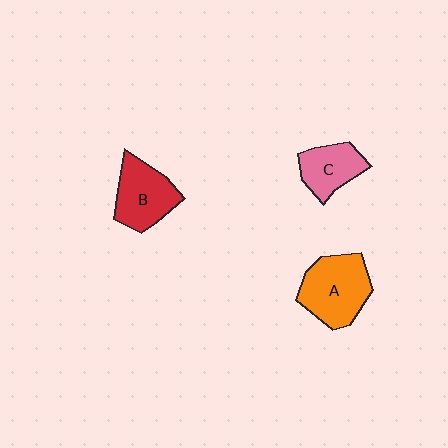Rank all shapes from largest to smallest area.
From largest to smallest: A (orange), B (red), C (pink).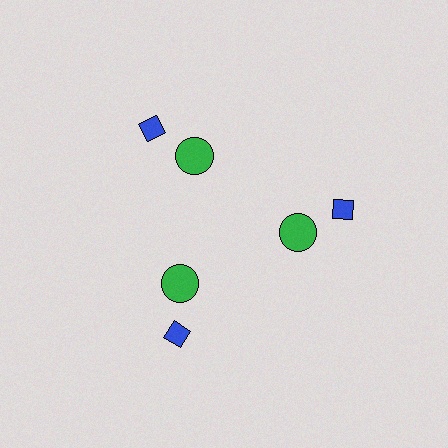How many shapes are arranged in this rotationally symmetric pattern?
There are 6 shapes, arranged in 3 groups of 2.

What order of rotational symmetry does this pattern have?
This pattern has 3-fold rotational symmetry.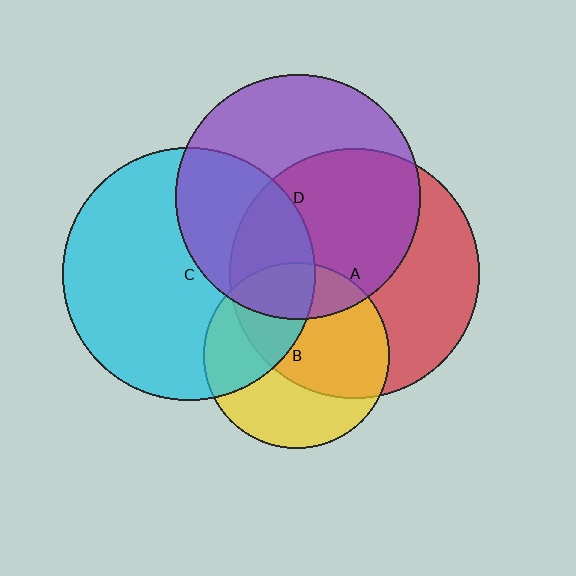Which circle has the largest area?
Circle C (cyan).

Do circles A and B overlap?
Yes.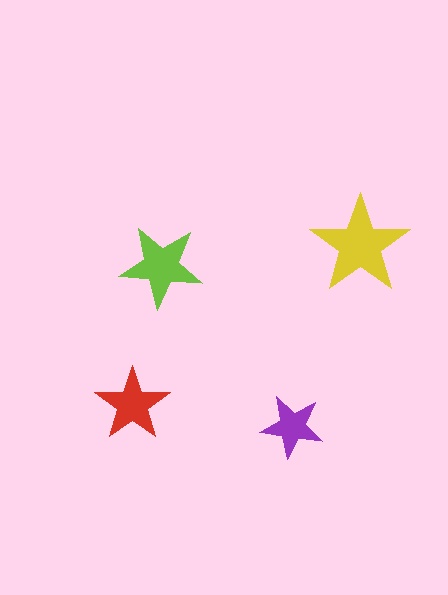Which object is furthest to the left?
The red star is leftmost.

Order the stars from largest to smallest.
the yellow one, the lime one, the red one, the purple one.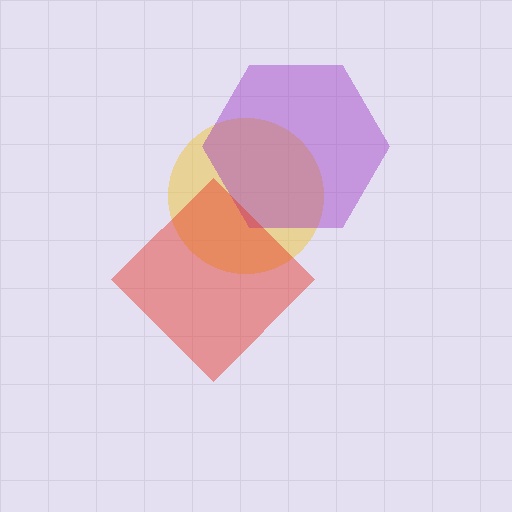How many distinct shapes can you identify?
There are 3 distinct shapes: a yellow circle, a purple hexagon, a red diamond.